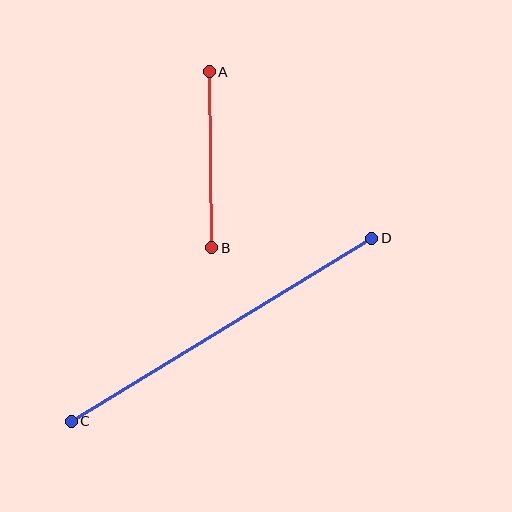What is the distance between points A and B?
The distance is approximately 176 pixels.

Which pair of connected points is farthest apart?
Points C and D are farthest apart.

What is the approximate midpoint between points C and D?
The midpoint is at approximately (221, 330) pixels.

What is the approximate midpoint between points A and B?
The midpoint is at approximately (210, 160) pixels.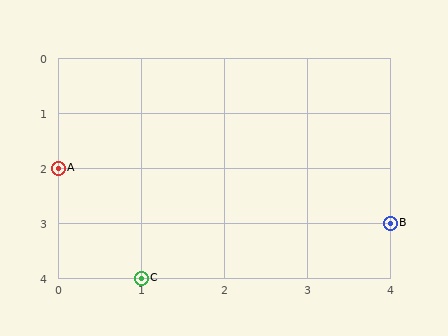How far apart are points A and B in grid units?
Points A and B are 4 columns and 1 row apart (about 4.1 grid units diagonally).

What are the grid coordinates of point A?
Point A is at grid coordinates (0, 2).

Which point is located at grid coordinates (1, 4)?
Point C is at (1, 4).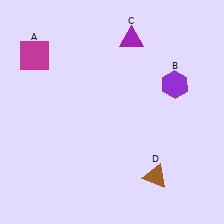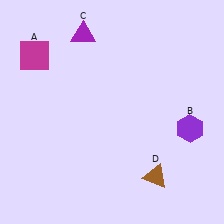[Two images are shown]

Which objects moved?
The objects that moved are: the purple hexagon (B), the purple triangle (C).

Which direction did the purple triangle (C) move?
The purple triangle (C) moved left.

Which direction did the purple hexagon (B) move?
The purple hexagon (B) moved down.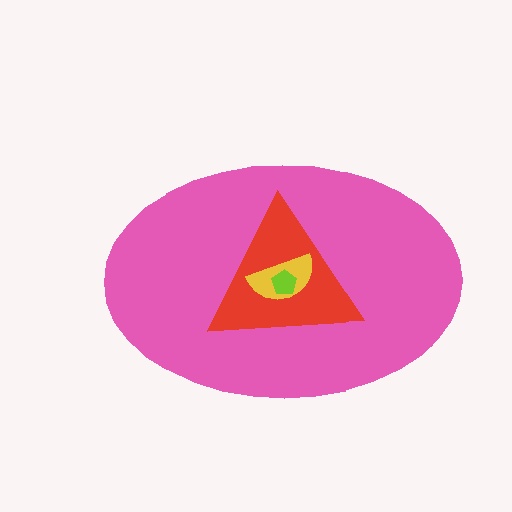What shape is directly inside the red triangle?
The yellow semicircle.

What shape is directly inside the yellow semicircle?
The lime pentagon.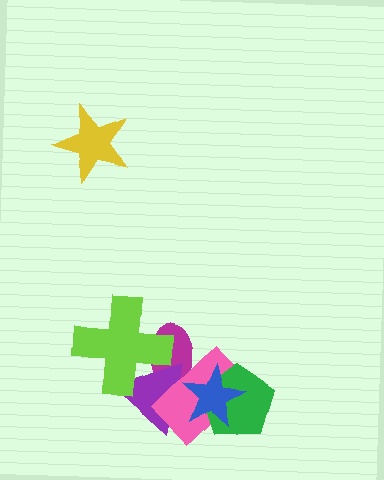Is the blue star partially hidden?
No, no other shape covers it.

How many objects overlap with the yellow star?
0 objects overlap with the yellow star.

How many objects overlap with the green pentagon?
2 objects overlap with the green pentagon.